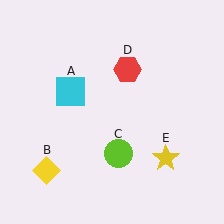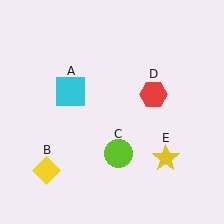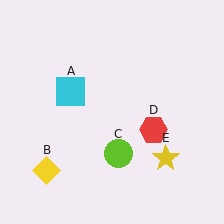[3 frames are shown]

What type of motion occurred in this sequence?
The red hexagon (object D) rotated clockwise around the center of the scene.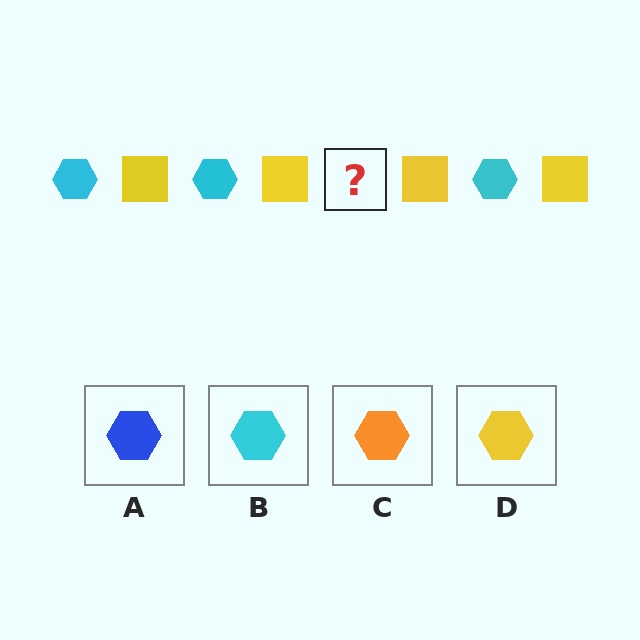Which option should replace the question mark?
Option B.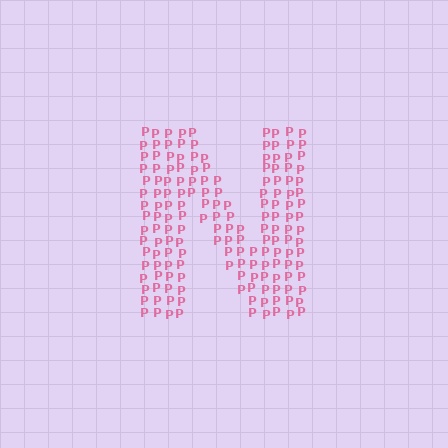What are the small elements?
The small elements are letter P's.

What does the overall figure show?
The overall figure shows the letter N.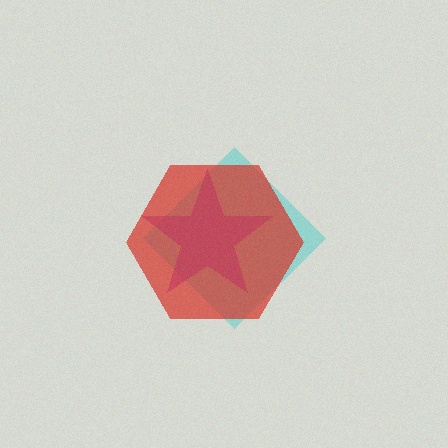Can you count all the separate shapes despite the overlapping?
Yes, there are 3 separate shapes.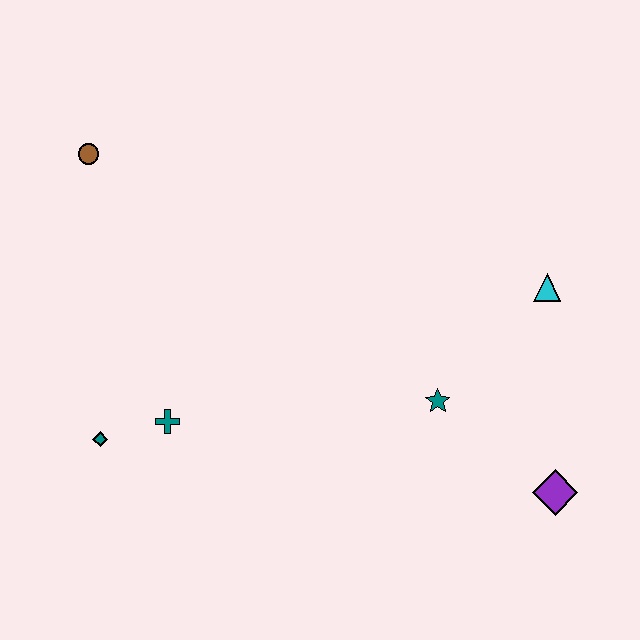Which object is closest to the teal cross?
The teal diamond is closest to the teal cross.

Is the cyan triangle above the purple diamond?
Yes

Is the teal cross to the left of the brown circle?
No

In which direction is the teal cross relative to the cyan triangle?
The teal cross is to the left of the cyan triangle.